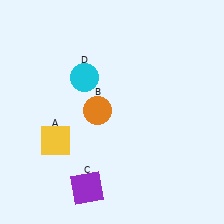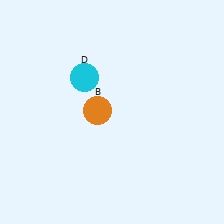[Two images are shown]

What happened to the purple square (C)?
The purple square (C) was removed in Image 2. It was in the bottom-left area of Image 1.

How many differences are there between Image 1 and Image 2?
There are 2 differences between the two images.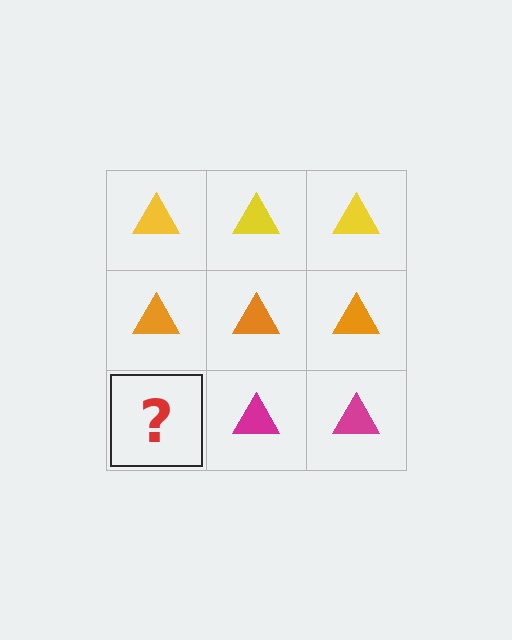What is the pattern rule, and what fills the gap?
The rule is that each row has a consistent color. The gap should be filled with a magenta triangle.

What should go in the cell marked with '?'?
The missing cell should contain a magenta triangle.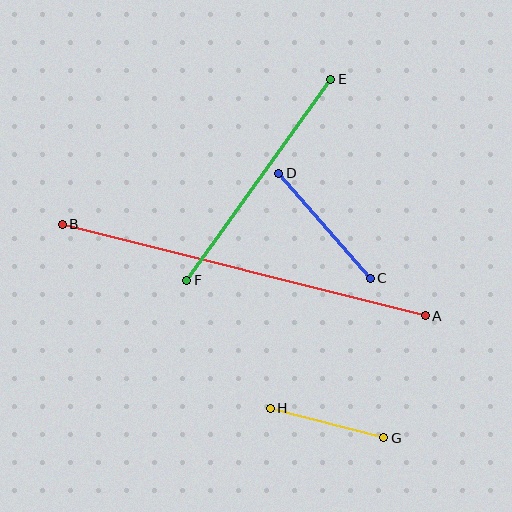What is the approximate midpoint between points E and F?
The midpoint is at approximately (259, 180) pixels.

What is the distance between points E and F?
The distance is approximately 247 pixels.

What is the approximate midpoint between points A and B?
The midpoint is at approximately (244, 270) pixels.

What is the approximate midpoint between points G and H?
The midpoint is at approximately (327, 423) pixels.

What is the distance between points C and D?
The distance is approximately 139 pixels.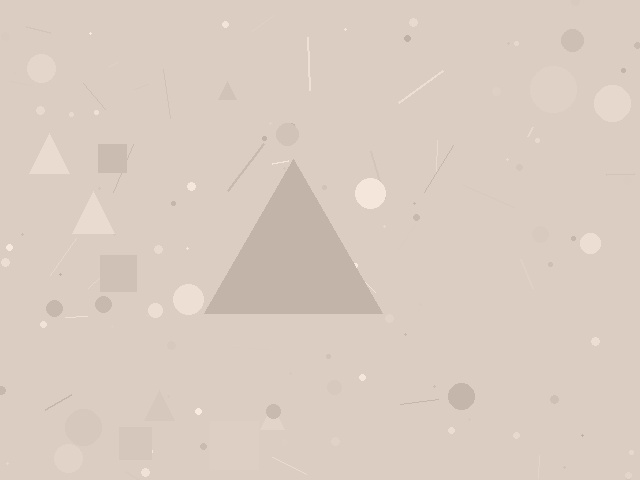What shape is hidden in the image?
A triangle is hidden in the image.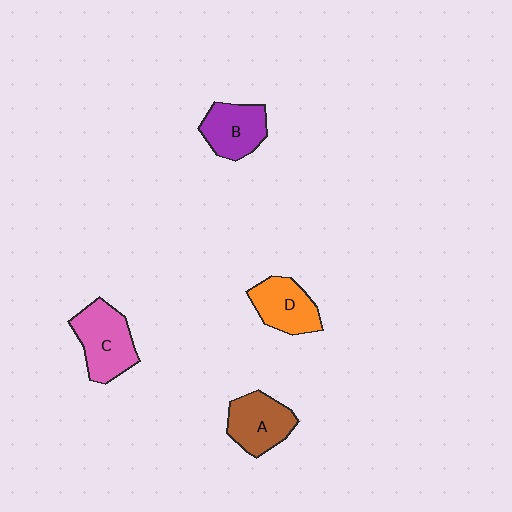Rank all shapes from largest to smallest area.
From largest to smallest: C (pink), A (brown), B (purple), D (orange).